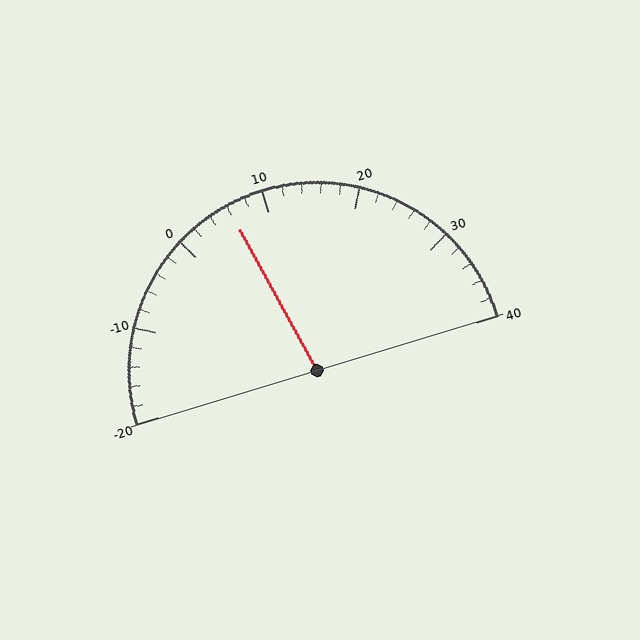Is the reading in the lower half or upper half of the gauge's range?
The reading is in the lower half of the range (-20 to 40).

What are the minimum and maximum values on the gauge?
The gauge ranges from -20 to 40.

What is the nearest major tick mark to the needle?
The nearest major tick mark is 10.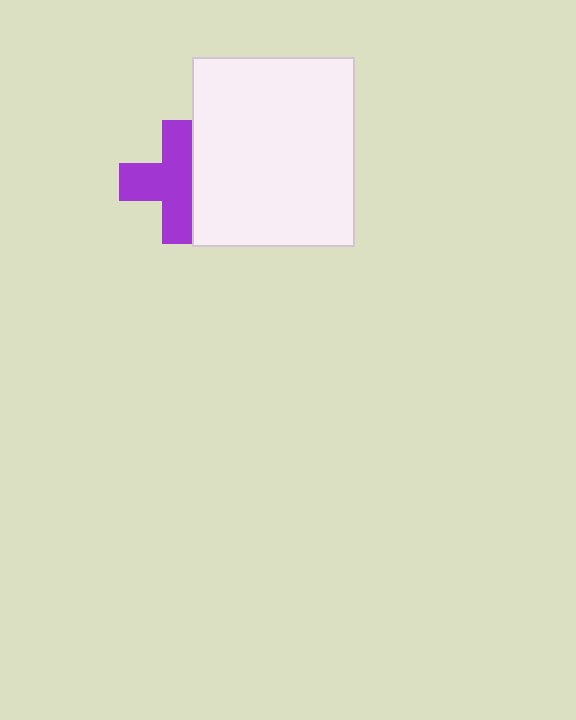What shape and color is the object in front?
The object in front is a white rectangle.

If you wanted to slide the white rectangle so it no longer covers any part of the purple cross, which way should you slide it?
Slide it right — that is the most direct way to separate the two shapes.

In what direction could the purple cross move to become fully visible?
The purple cross could move left. That would shift it out from behind the white rectangle entirely.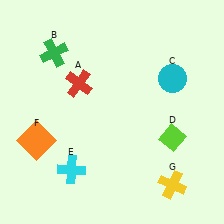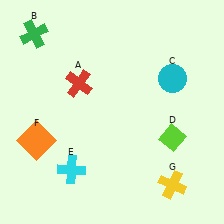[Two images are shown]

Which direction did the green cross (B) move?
The green cross (B) moved left.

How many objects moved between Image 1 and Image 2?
1 object moved between the two images.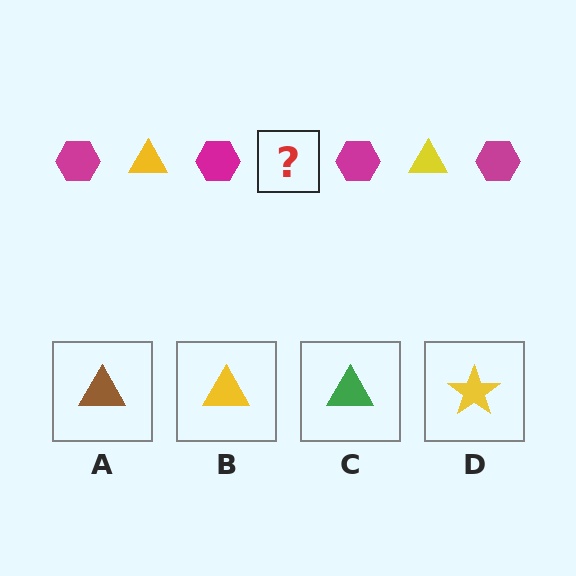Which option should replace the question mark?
Option B.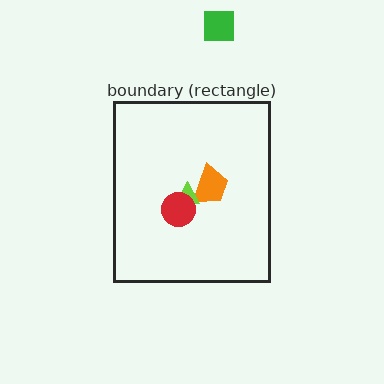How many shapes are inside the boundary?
3 inside, 1 outside.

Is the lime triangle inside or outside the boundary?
Inside.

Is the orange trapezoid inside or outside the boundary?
Inside.